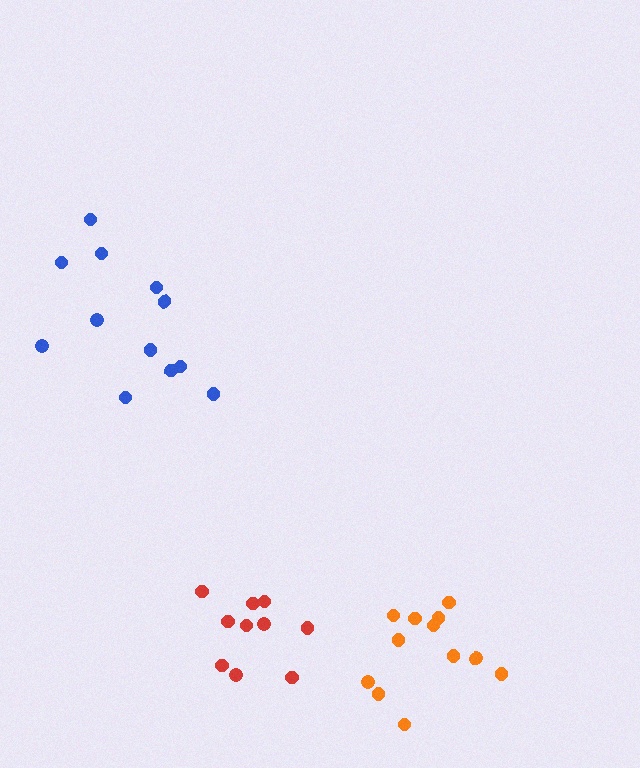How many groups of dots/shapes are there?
There are 3 groups.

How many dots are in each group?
Group 1: 12 dots, Group 2: 12 dots, Group 3: 10 dots (34 total).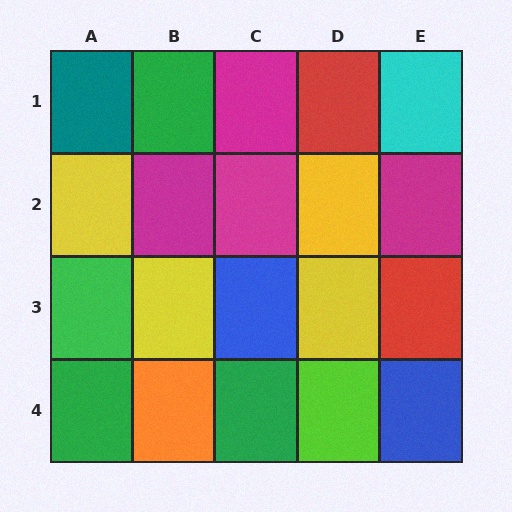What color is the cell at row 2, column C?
Magenta.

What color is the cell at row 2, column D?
Yellow.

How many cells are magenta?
4 cells are magenta.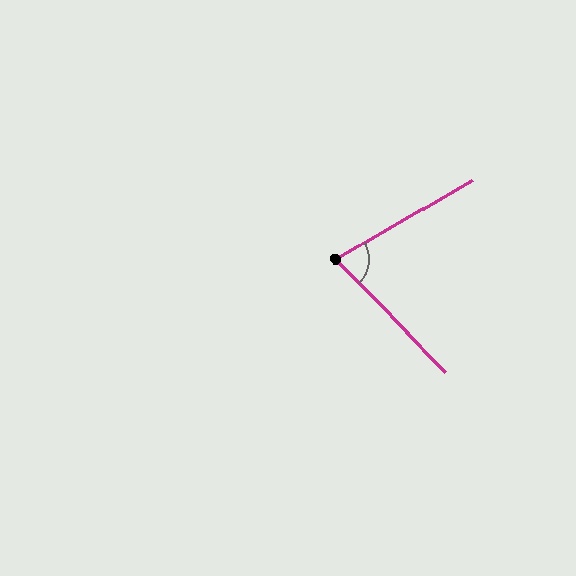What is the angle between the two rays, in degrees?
Approximately 75 degrees.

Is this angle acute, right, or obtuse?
It is acute.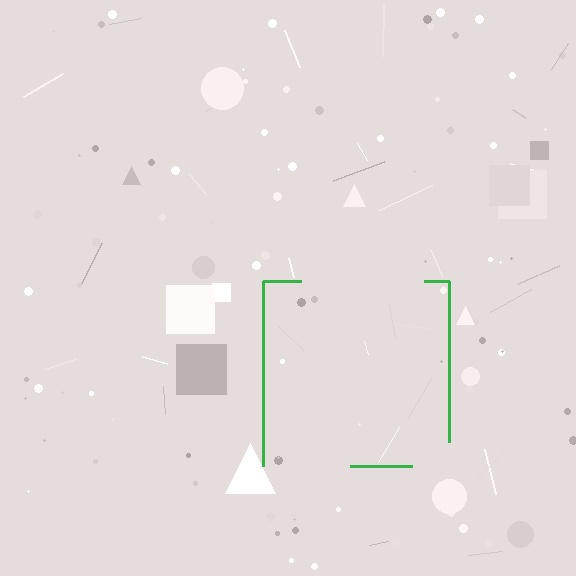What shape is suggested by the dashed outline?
The dashed outline suggests a square.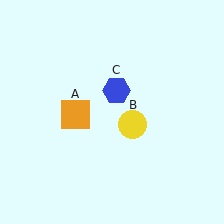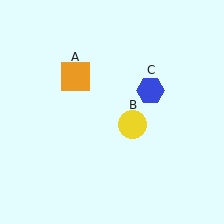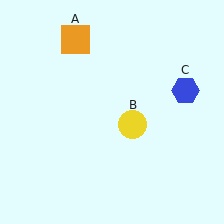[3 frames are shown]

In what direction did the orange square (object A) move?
The orange square (object A) moved up.